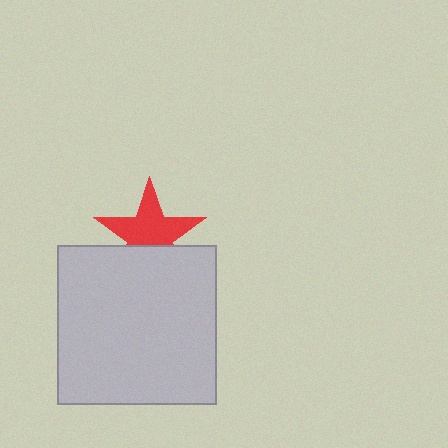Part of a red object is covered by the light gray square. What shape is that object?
It is a star.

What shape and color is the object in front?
The object in front is a light gray square.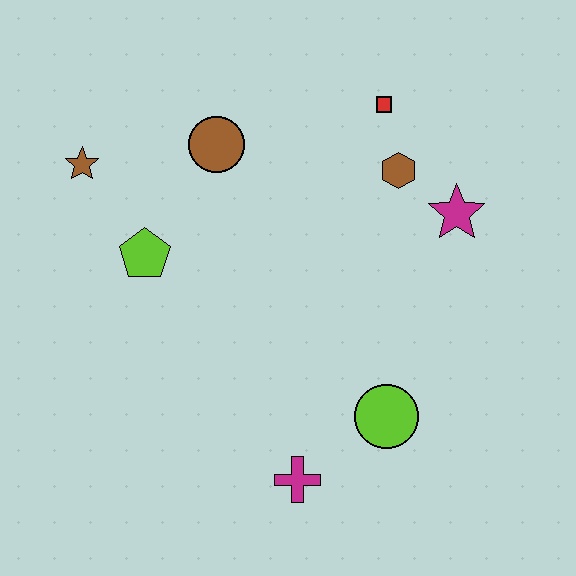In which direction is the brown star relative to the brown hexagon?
The brown star is to the left of the brown hexagon.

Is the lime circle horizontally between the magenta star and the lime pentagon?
Yes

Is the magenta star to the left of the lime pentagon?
No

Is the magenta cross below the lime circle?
Yes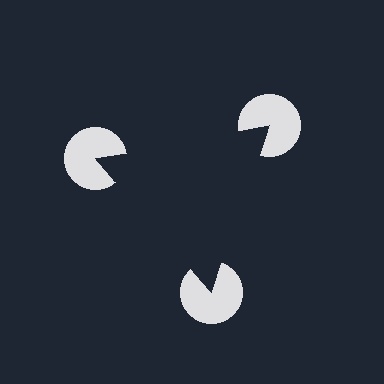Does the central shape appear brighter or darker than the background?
It typically appears slightly darker than the background, even though no actual brightness change is drawn.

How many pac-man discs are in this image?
There are 3 — one at each vertex of the illusory triangle.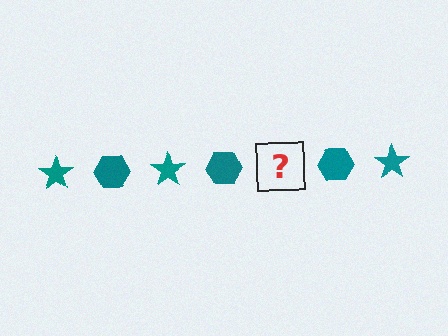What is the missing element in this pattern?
The missing element is a teal star.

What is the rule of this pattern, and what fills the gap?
The rule is that the pattern cycles through star, hexagon shapes in teal. The gap should be filled with a teal star.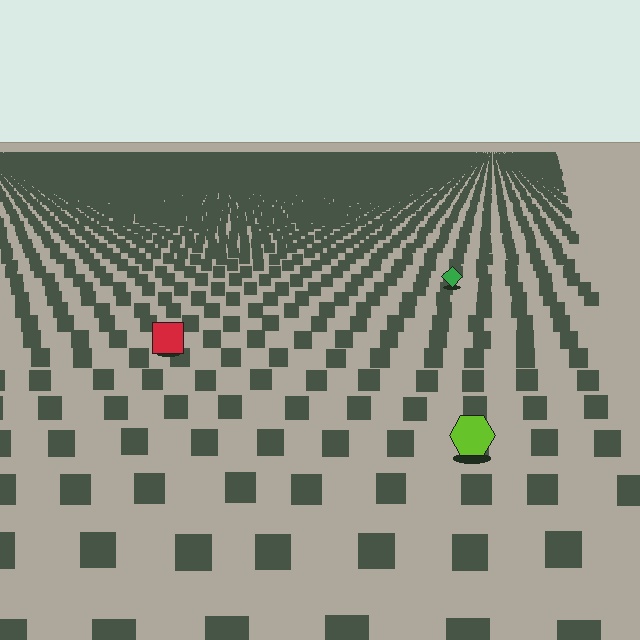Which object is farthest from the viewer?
The green diamond is farthest from the viewer. It appears smaller and the ground texture around it is denser.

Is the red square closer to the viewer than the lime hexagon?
No. The lime hexagon is closer — you can tell from the texture gradient: the ground texture is coarser near it.